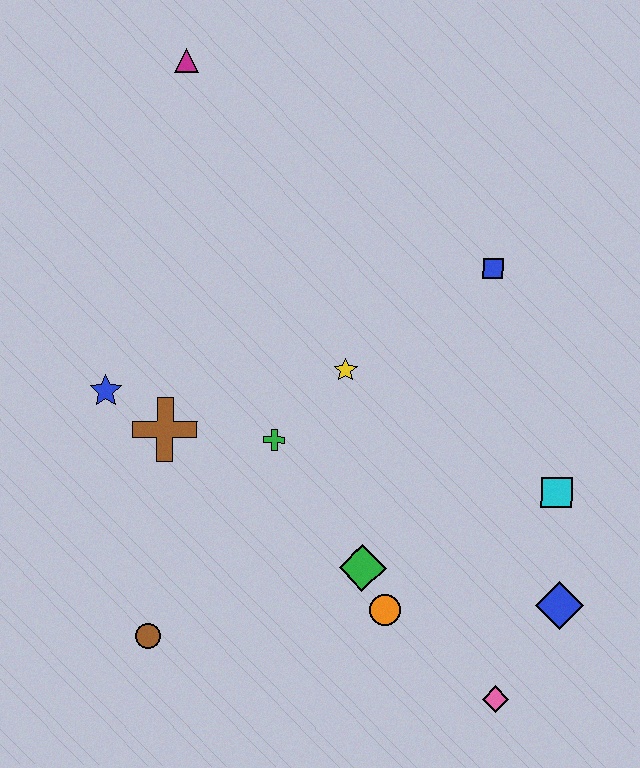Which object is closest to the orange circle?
The green diamond is closest to the orange circle.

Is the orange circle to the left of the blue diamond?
Yes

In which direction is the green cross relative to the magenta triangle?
The green cross is below the magenta triangle.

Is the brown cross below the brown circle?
No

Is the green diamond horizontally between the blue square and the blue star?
Yes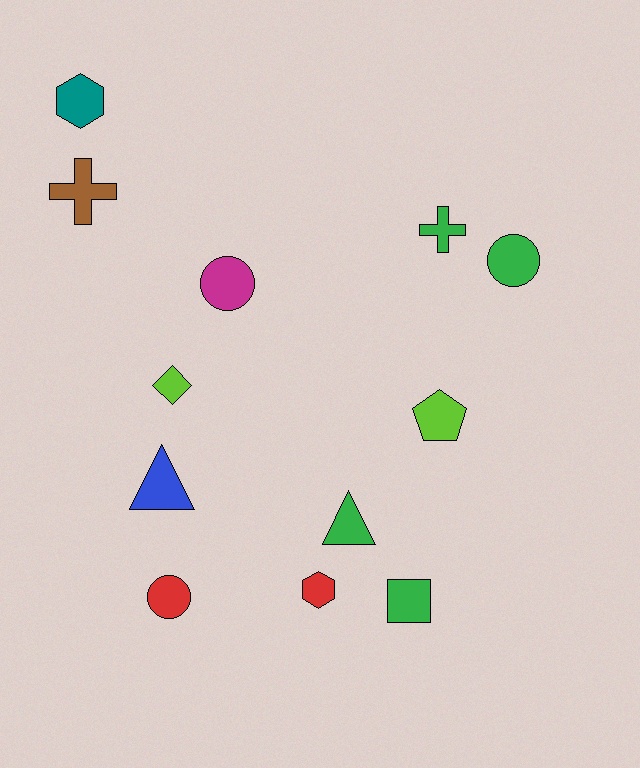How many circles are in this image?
There are 3 circles.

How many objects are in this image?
There are 12 objects.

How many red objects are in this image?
There are 2 red objects.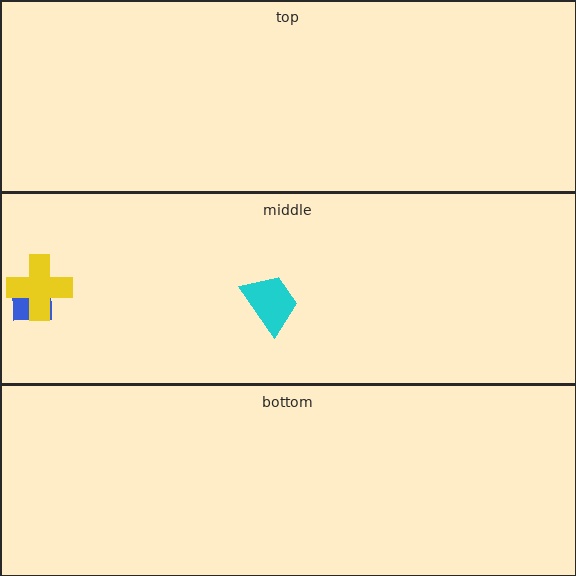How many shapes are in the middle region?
3.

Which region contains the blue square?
The middle region.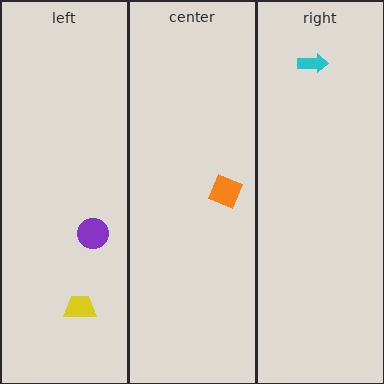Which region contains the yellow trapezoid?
The left region.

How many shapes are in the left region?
2.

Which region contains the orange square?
The center region.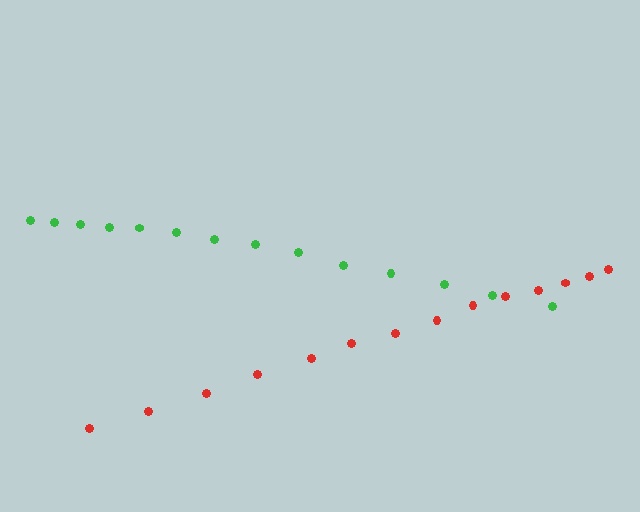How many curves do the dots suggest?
There are 2 distinct paths.